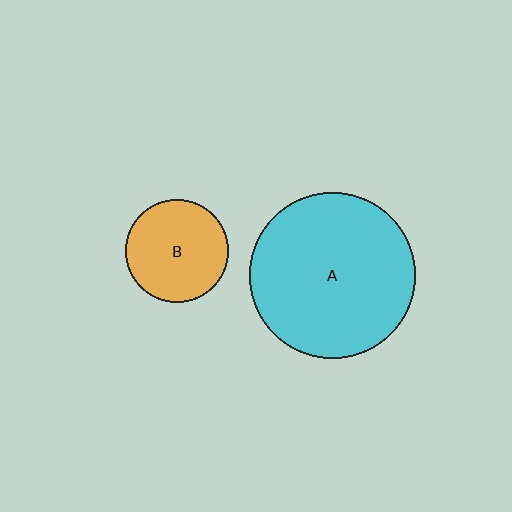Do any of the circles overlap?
No, none of the circles overlap.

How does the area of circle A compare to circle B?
Approximately 2.6 times.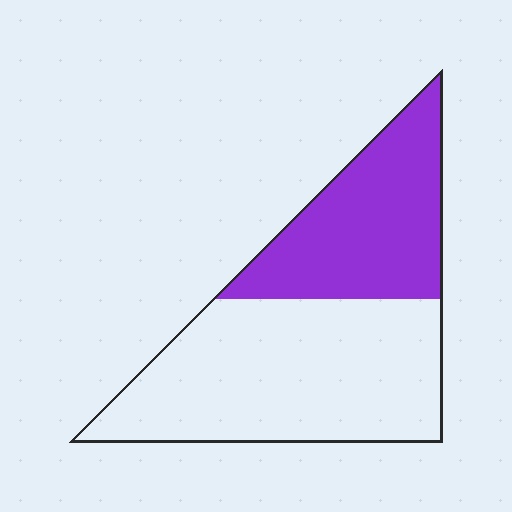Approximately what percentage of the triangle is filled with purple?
Approximately 40%.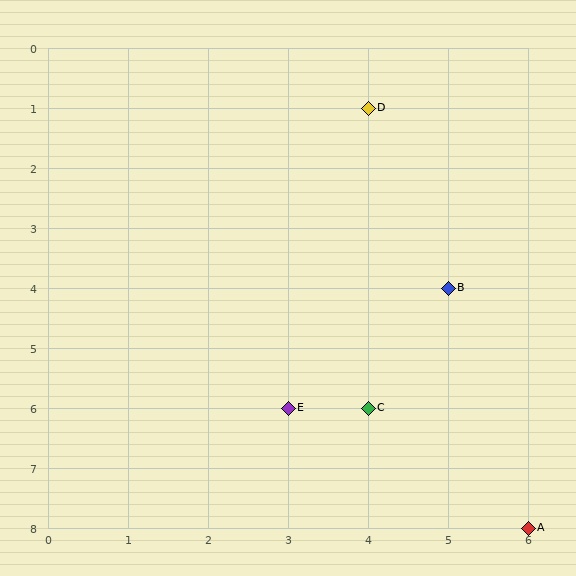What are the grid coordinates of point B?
Point B is at grid coordinates (5, 4).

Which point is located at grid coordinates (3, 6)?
Point E is at (3, 6).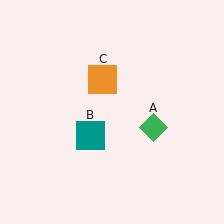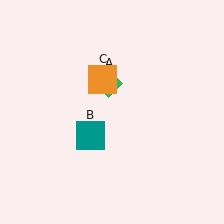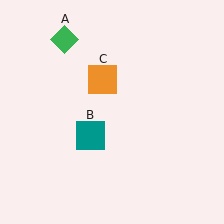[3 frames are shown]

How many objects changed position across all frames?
1 object changed position: green diamond (object A).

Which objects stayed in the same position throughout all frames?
Teal square (object B) and orange square (object C) remained stationary.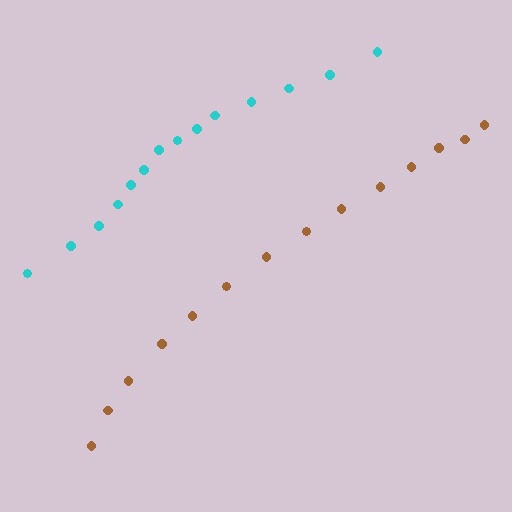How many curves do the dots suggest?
There are 2 distinct paths.